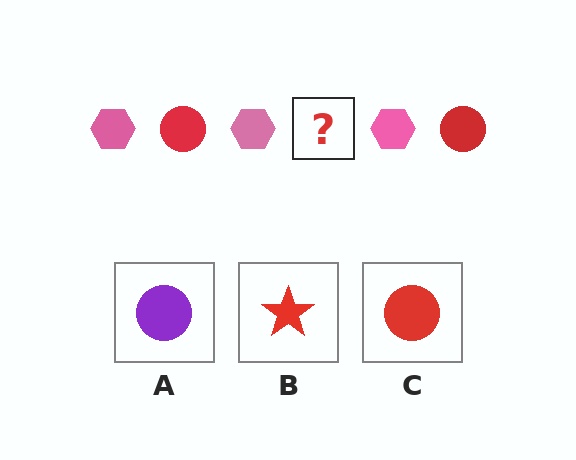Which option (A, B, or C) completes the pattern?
C.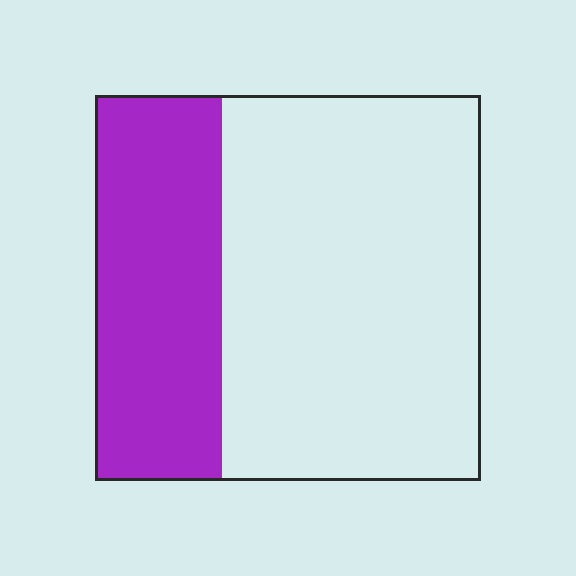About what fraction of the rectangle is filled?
About one third (1/3).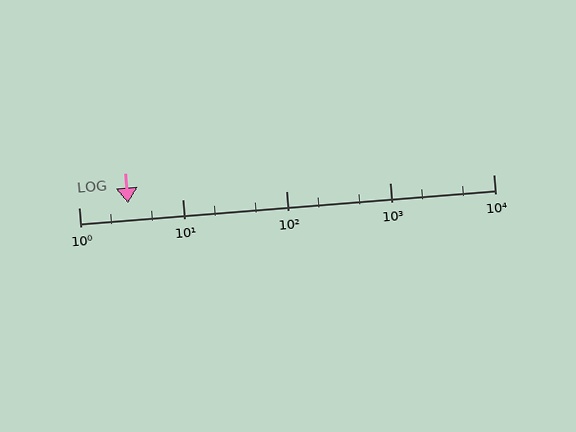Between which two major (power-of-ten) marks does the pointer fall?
The pointer is between 1 and 10.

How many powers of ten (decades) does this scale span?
The scale spans 4 decades, from 1 to 10000.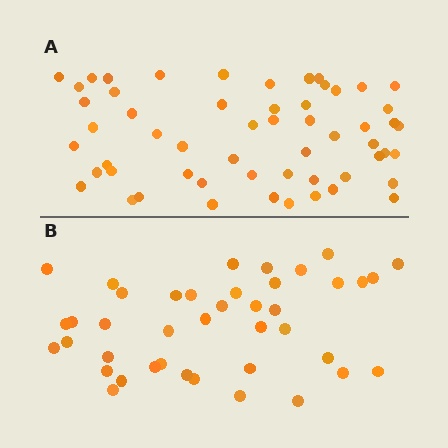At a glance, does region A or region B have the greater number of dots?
Region A (the top region) has more dots.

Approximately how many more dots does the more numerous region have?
Region A has approximately 15 more dots than region B.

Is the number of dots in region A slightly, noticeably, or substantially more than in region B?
Region A has noticeably more, but not dramatically so. The ratio is roughly 1.4 to 1.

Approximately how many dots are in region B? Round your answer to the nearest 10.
About 40 dots. (The exact count is 41, which rounds to 40.)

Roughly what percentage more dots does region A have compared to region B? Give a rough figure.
About 35% more.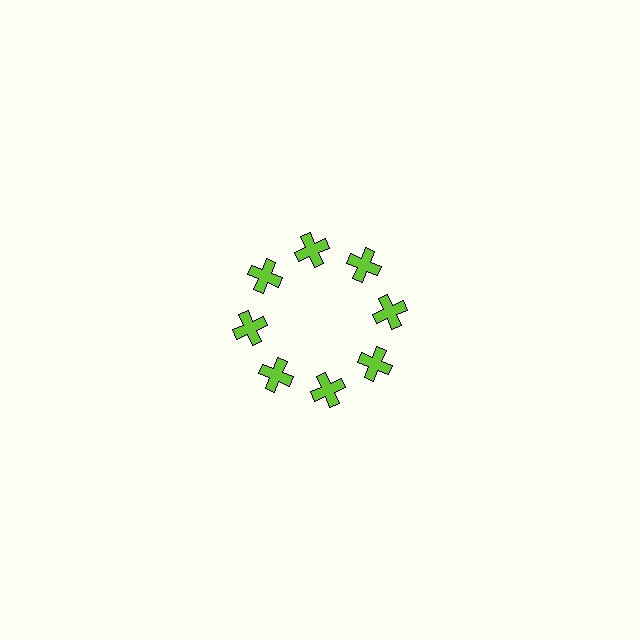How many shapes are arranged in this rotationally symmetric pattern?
There are 8 shapes, arranged in 8 groups of 1.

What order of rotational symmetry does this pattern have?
This pattern has 8-fold rotational symmetry.